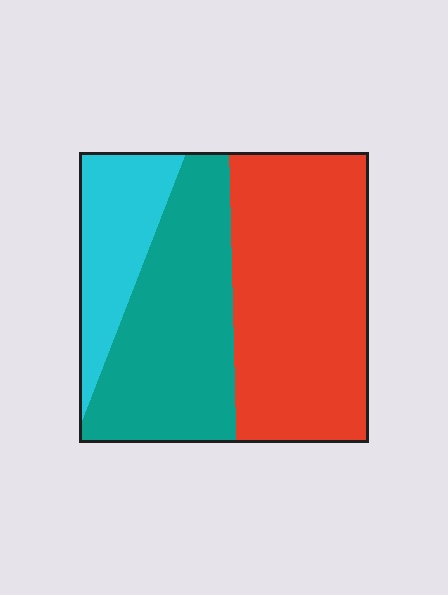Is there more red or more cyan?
Red.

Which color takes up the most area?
Red, at roughly 45%.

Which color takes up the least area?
Cyan, at roughly 20%.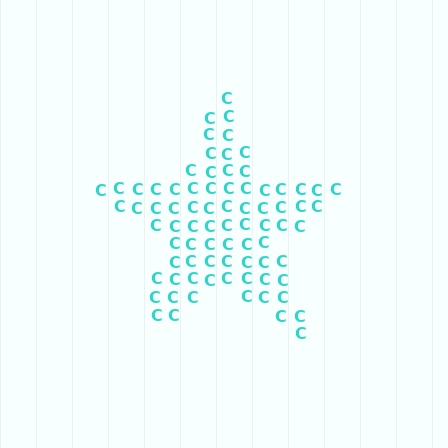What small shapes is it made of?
It is made of small letter C's.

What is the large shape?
The large shape is a star.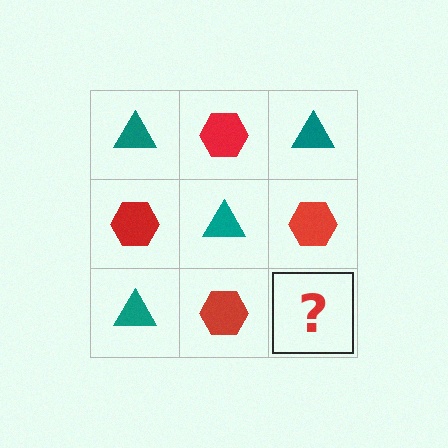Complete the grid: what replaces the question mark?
The question mark should be replaced with a teal triangle.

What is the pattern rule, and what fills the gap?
The rule is that it alternates teal triangle and red hexagon in a checkerboard pattern. The gap should be filled with a teal triangle.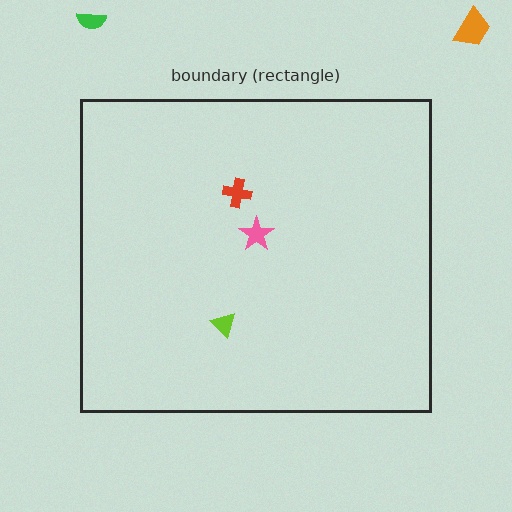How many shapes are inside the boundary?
3 inside, 2 outside.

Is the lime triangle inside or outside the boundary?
Inside.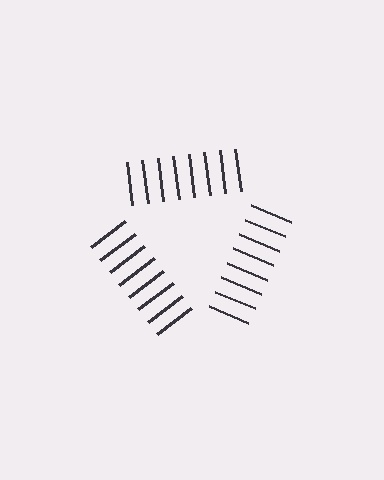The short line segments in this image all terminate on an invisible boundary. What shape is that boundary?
An illusory triangle — the line segments terminate on its edges but no continuous stroke is drawn.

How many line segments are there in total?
24 — 8 along each of the 3 edges.